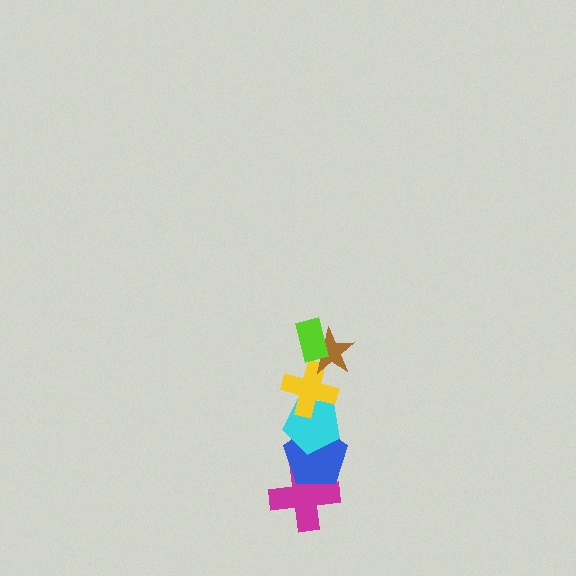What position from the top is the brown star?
The brown star is 2nd from the top.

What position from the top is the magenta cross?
The magenta cross is 6th from the top.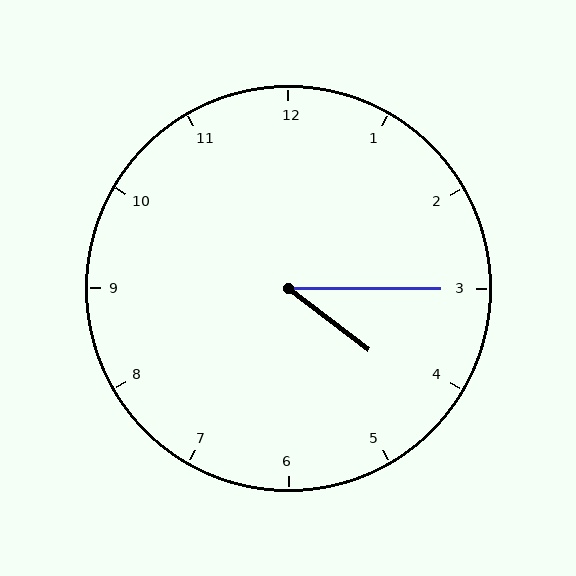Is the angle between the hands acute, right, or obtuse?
It is acute.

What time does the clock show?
4:15.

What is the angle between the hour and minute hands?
Approximately 38 degrees.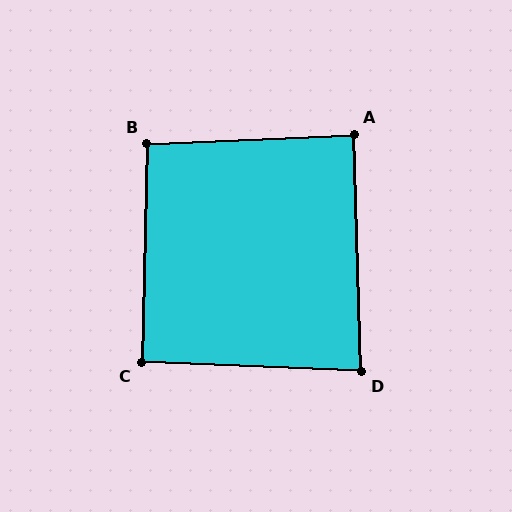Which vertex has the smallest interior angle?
D, at approximately 86 degrees.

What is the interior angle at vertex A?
Approximately 89 degrees (approximately right).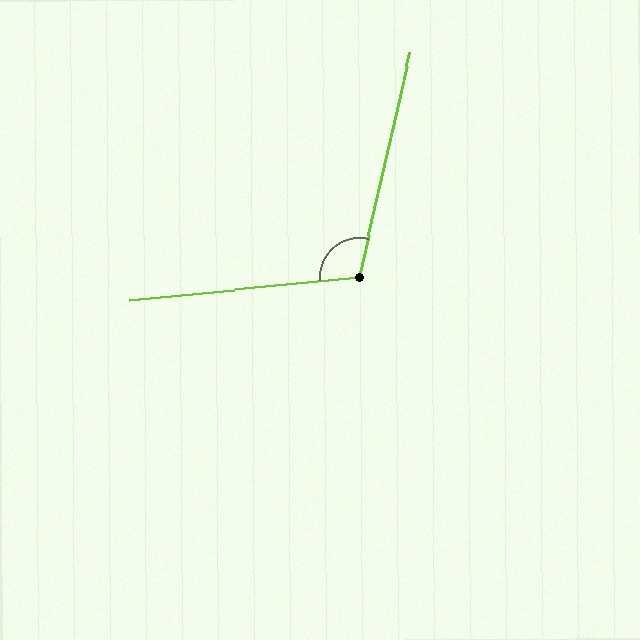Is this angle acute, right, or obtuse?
It is obtuse.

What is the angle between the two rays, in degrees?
Approximately 109 degrees.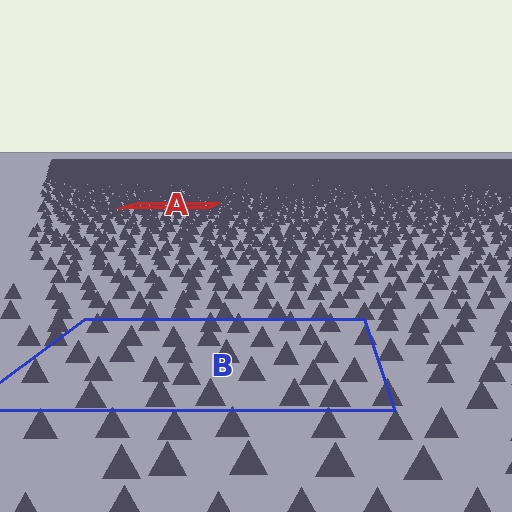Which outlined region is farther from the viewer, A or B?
Region A is farther from the viewer — the texture elements inside it appear smaller and more densely packed.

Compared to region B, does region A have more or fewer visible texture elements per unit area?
Region A has more texture elements per unit area — they are packed more densely because it is farther away.